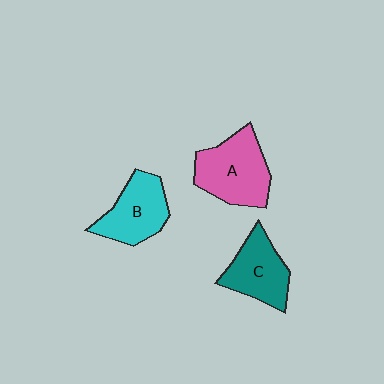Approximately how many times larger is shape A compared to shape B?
Approximately 1.2 times.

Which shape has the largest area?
Shape A (pink).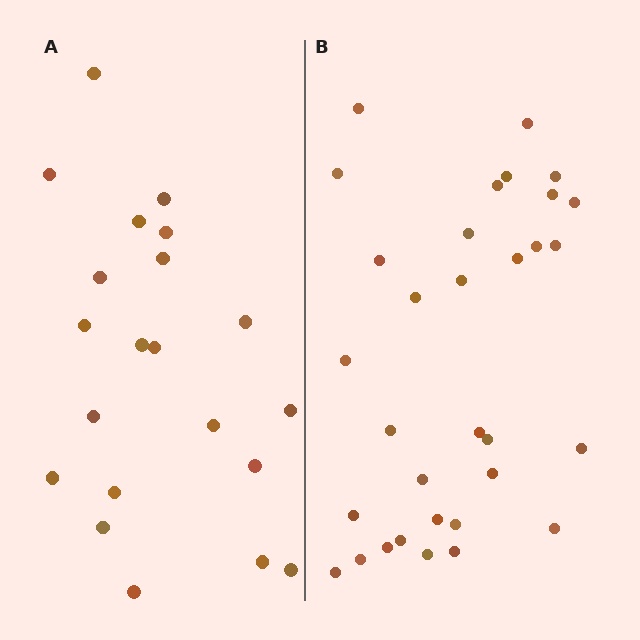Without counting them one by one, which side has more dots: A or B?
Region B (the right region) has more dots.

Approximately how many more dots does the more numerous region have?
Region B has roughly 12 or so more dots than region A.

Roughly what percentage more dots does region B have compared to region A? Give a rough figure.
About 50% more.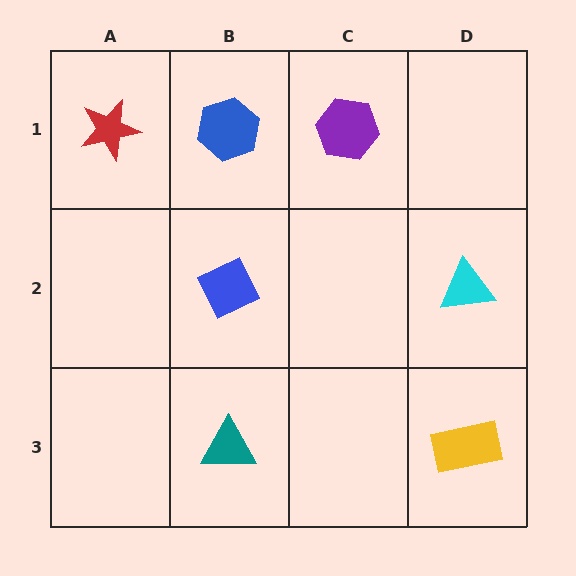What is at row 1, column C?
A purple hexagon.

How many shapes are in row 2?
2 shapes.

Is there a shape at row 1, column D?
No, that cell is empty.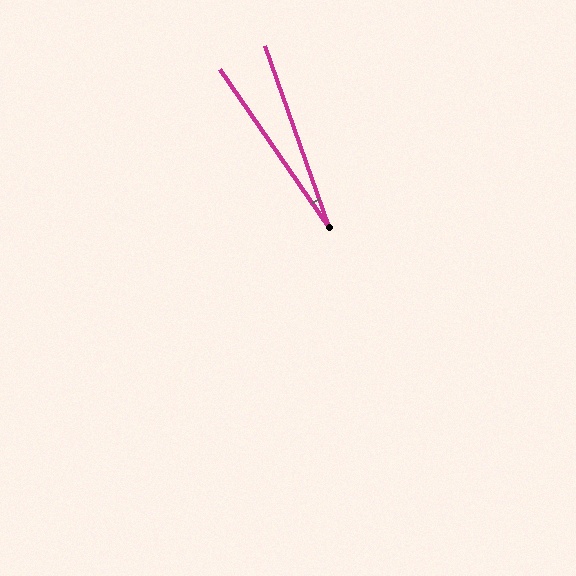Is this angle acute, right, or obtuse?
It is acute.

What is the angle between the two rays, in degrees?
Approximately 15 degrees.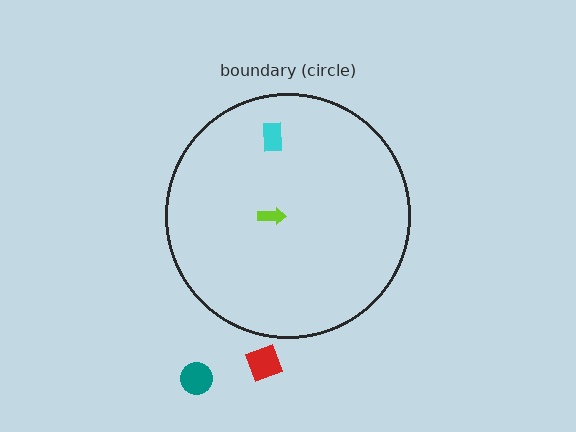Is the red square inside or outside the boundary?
Outside.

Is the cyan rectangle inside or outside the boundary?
Inside.